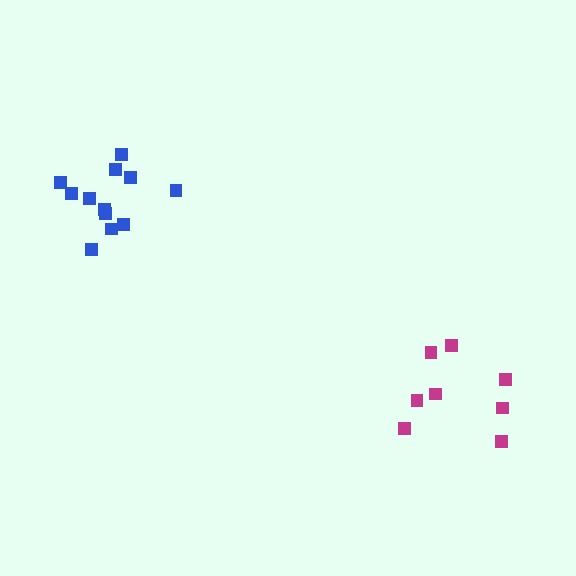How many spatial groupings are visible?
There are 2 spatial groupings.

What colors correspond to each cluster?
The clusters are colored: blue, magenta.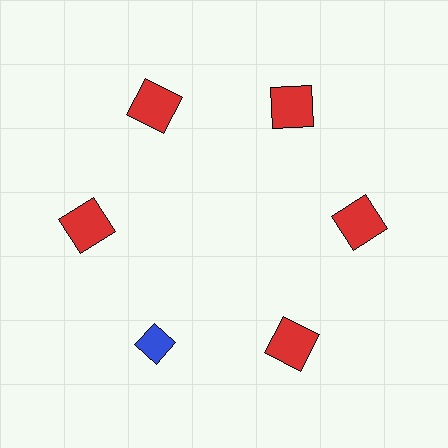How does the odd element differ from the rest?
It differs in both color (blue instead of red) and shape (diamond instead of square).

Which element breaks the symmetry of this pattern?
The blue diamond at roughly the 7 o'clock position breaks the symmetry. All other shapes are red squares.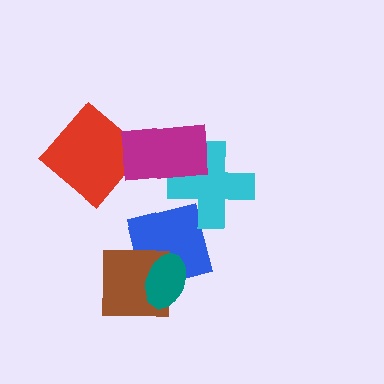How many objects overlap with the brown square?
2 objects overlap with the brown square.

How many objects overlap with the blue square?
3 objects overlap with the blue square.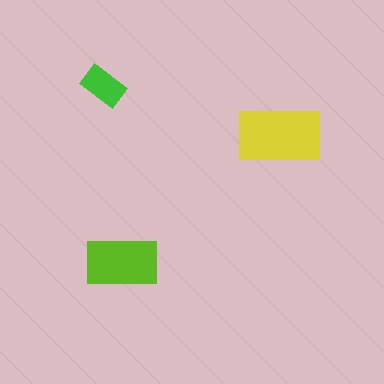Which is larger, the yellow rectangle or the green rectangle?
The yellow one.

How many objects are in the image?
There are 3 objects in the image.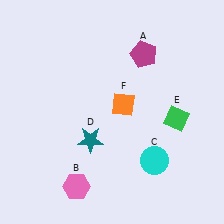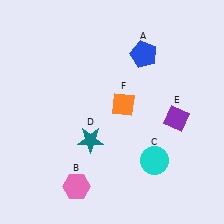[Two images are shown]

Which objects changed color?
A changed from magenta to blue. E changed from green to purple.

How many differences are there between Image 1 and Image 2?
There are 2 differences between the two images.